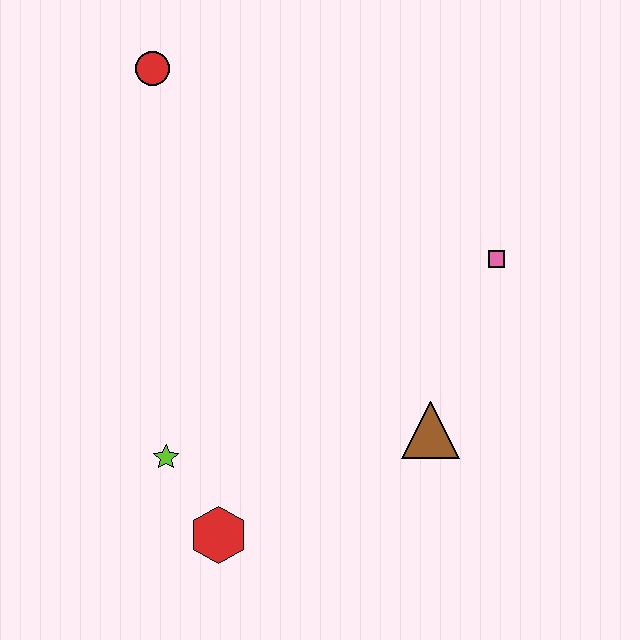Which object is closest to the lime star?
The red hexagon is closest to the lime star.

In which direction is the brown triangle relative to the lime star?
The brown triangle is to the right of the lime star.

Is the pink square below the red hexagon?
No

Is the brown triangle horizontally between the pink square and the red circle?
Yes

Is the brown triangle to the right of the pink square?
No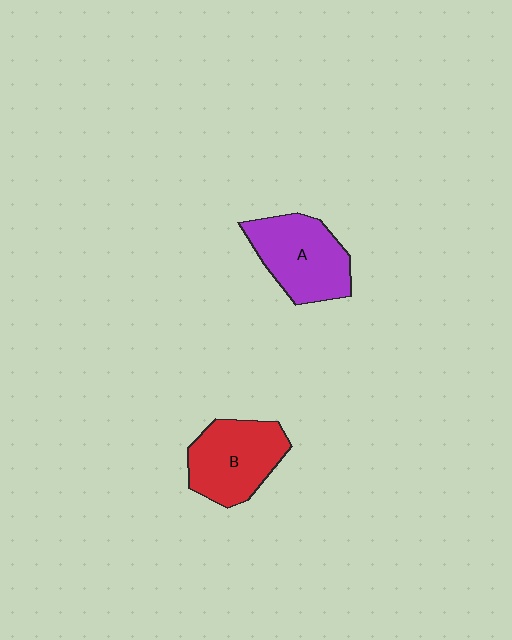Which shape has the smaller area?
Shape B (red).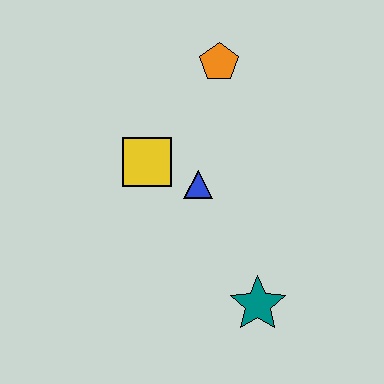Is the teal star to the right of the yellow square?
Yes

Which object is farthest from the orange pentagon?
The teal star is farthest from the orange pentagon.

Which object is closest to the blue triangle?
The yellow square is closest to the blue triangle.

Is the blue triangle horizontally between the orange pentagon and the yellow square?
Yes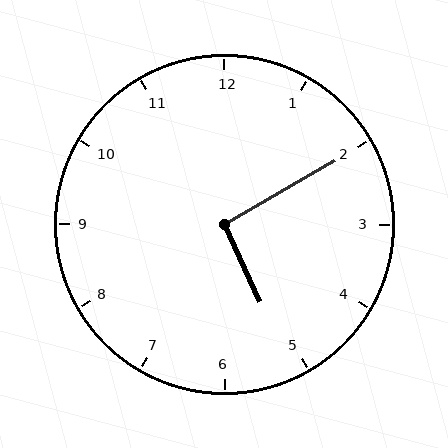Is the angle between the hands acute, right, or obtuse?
It is right.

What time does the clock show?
5:10.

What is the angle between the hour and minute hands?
Approximately 95 degrees.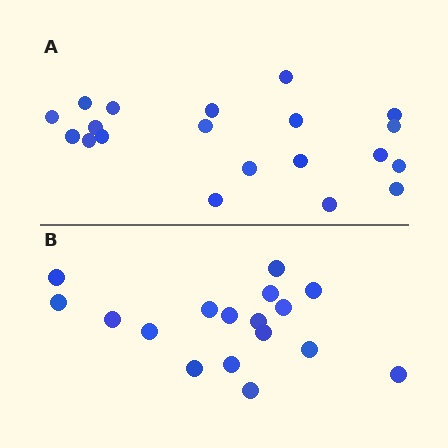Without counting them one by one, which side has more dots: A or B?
Region A (the top region) has more dots.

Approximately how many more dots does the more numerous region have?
Region A has just a few more — roughly 2 or 3 more dots than region B.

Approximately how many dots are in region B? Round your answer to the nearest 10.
About 20 dots. (The exact count is 17, which rounds to 20.)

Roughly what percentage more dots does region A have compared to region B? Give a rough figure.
About 20% more.